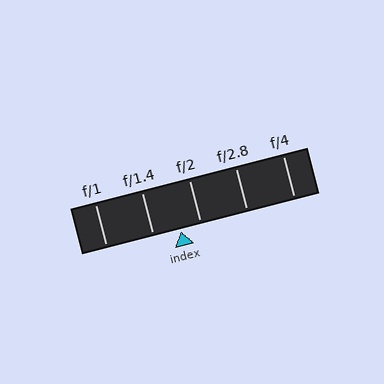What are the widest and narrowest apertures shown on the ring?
The widest aperture shown is f/1 and the narrowest is f/4.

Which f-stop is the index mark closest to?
The index mark is closest to f/2.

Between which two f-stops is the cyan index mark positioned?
The index mark is between f/1.4 and f/2.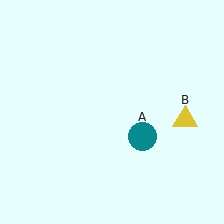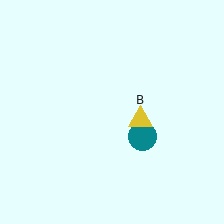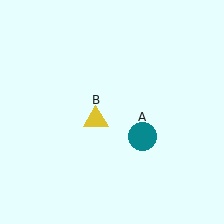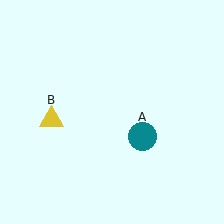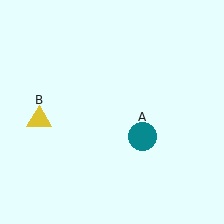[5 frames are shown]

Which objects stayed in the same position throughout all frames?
Teal circle (object A) remained stationary.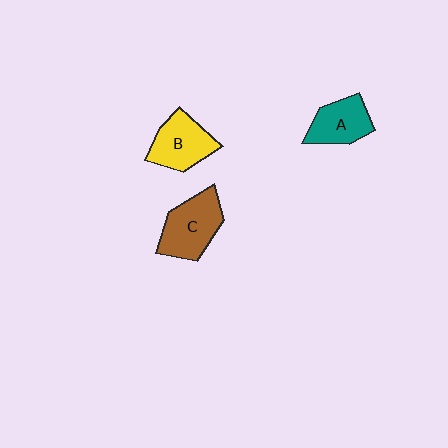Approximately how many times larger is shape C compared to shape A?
Approximately 1.3 times.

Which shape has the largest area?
Shape C (brown).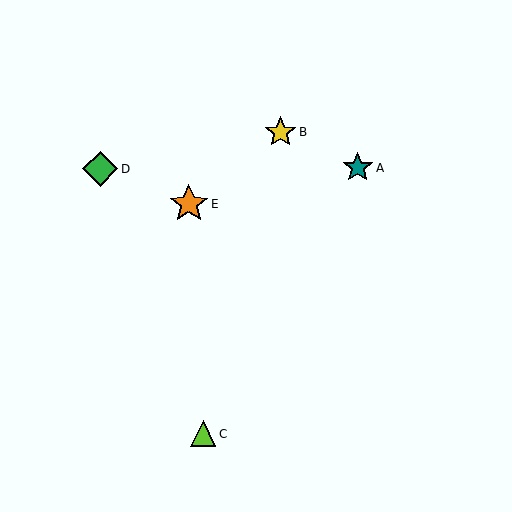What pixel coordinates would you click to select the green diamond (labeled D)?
Click at (100, 169) to select the green diamond D.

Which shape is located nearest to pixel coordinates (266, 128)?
The yellow star (labeled B) at (281, 132) is nearest to that location.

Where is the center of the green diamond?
The center of the green diamond is at (100, 169).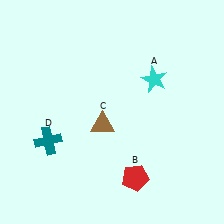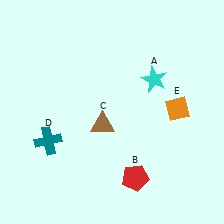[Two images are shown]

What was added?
An orange diamond (E) was added in Image 2.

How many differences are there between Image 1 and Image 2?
There is 1 difference between the two images.